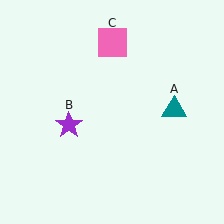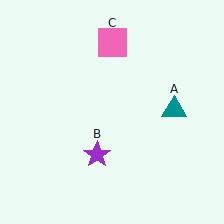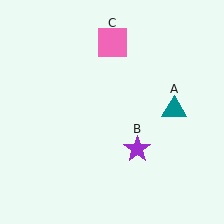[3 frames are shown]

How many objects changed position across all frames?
1 object changed position: purple star (object B).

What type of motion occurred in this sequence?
The purple star (object B) rotated counterclockwise around the center of the scene.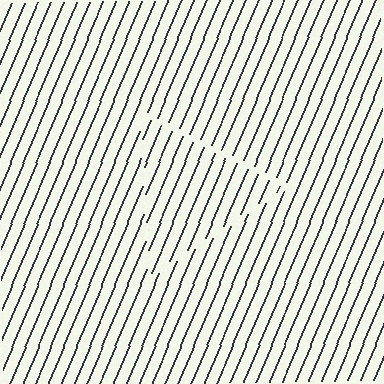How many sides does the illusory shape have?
3 sides — the line-ends trace a triangle.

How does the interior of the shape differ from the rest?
The interior of the shape contains the same grating, shifted by half a period — the contour is defined by the phase discontinuity where line-ends from the inner and outer gratings abut.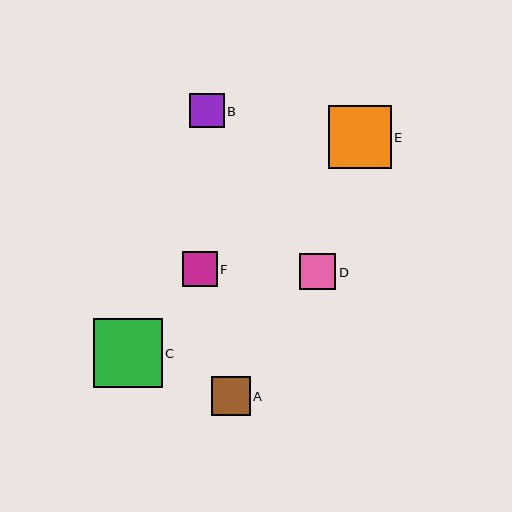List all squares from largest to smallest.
From largest to smallest: C, E, A, D, F, B.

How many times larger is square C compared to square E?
Square C is approximately 1.1 times the size of square E.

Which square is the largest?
Square C is the largest with a size of approximately 69 pixels.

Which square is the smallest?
Square B is the smallest with a size of approximately 35 pixels.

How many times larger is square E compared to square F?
Square E is approximately 1.8 times the size of square F.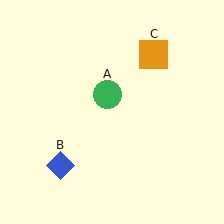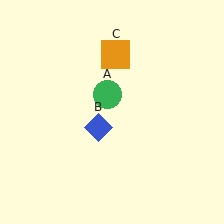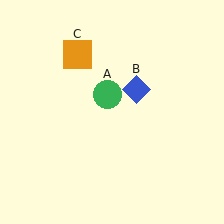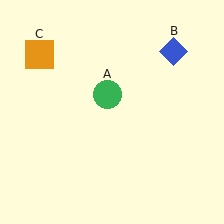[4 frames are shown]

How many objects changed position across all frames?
2 objects changed position: blue diamond (object B), orange square (object C).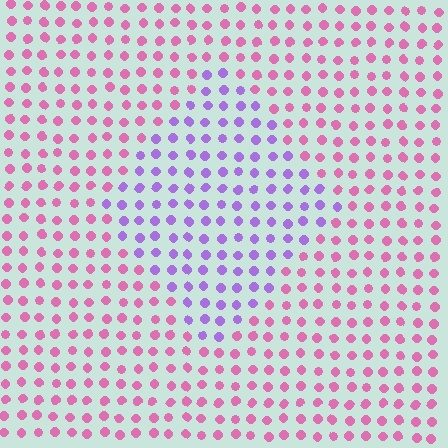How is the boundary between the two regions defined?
The boundary is defined purely by a slight shift in hue (about 55 degrees). Spacing, size, and orientation are identical on both sides.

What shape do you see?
I see a diamond.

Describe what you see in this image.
The image is filled with small pink elements in a uniform arrangement. A diamond-shaped region is visible where the elements are tinted to a slightly different hue, forming a subtle color boundary.